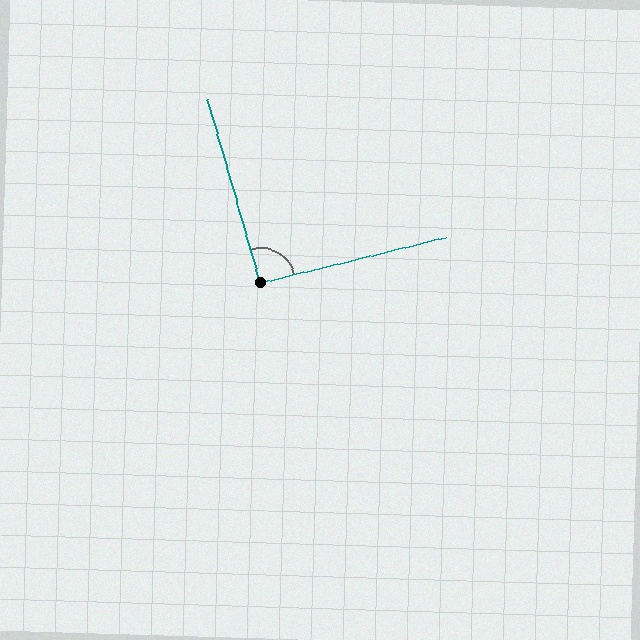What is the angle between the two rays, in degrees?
Approximately 93 degrees.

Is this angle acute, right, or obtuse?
It is approximately a right angle.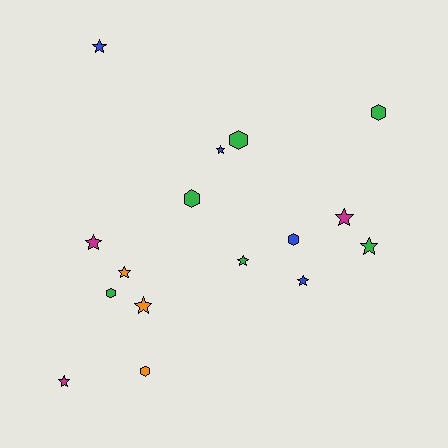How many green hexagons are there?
There are 4 green hexagons.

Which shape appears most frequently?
Star, with 10 objects.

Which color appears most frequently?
Green, with 6 objects.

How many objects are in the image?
There are 16 objects.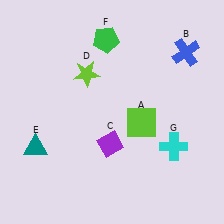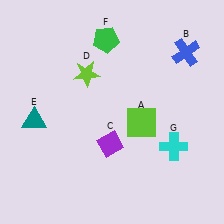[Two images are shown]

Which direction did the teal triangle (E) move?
The teal triangle (E) moved up.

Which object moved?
The teal triangle (E) moved up.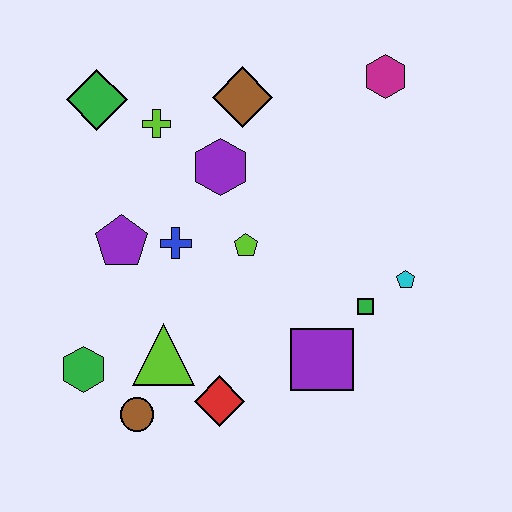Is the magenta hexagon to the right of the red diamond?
Yes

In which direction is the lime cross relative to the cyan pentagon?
The lime cross is to the left of the cyan pentagon.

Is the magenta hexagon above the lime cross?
Yes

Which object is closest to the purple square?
The green square is closest to the purple square.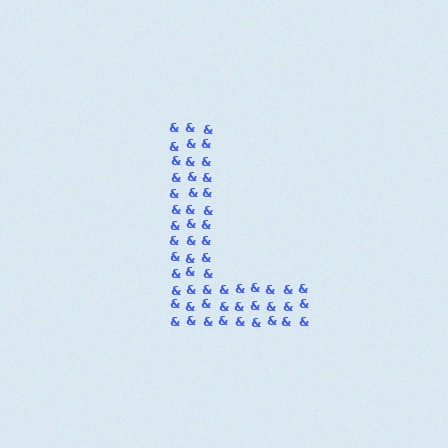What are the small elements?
The small elements are ampersands.